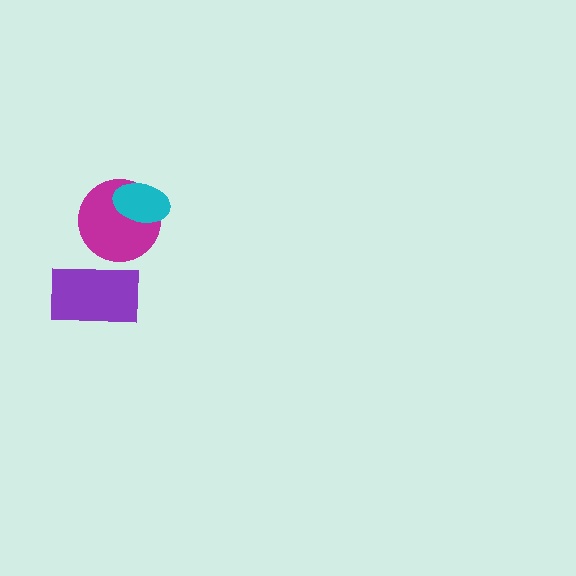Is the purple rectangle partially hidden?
No, no other shape covers it.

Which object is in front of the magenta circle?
The cyan ellipse is in front of the magenta circle.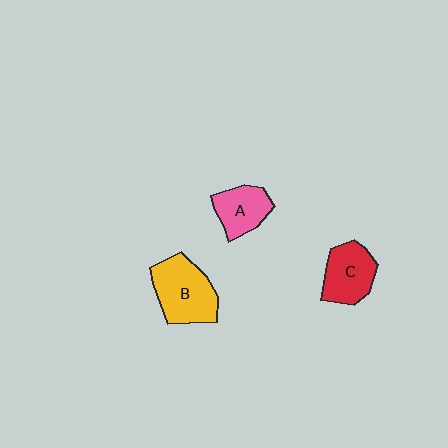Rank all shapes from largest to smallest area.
From largest to smallest: B (yellow), C (red), A (pink).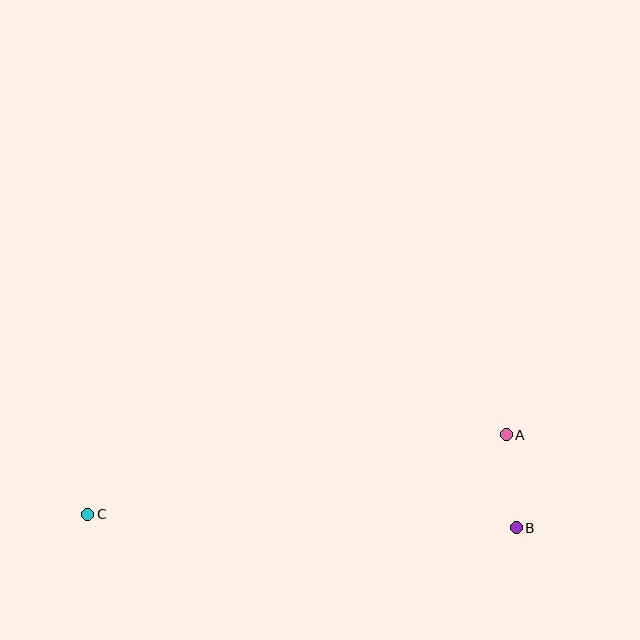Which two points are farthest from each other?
Points B and C are farthest from each other.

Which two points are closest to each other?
Points A and B are closest to each other.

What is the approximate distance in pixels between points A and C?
The distance between A and C is approximately 426 pixels.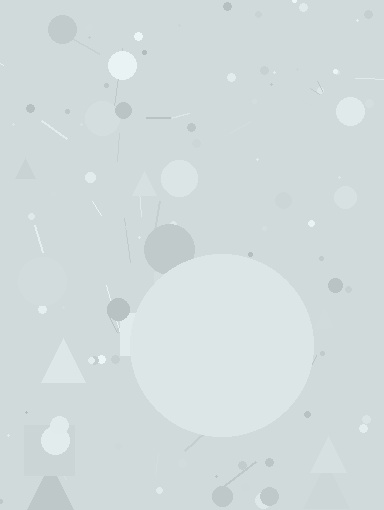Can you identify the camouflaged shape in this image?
The camouflaged shape is a circle.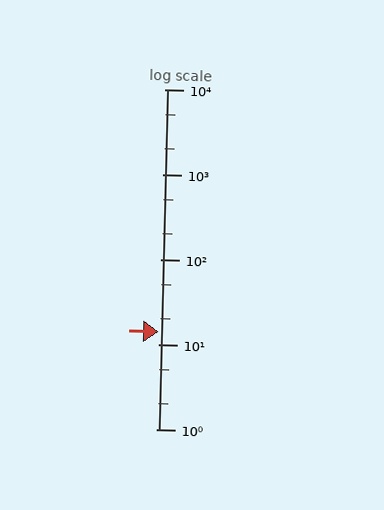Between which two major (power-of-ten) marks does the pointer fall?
The pointer is between 10 and 100.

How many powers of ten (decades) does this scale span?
The scale spans 4 decades, from 1 to 10000.